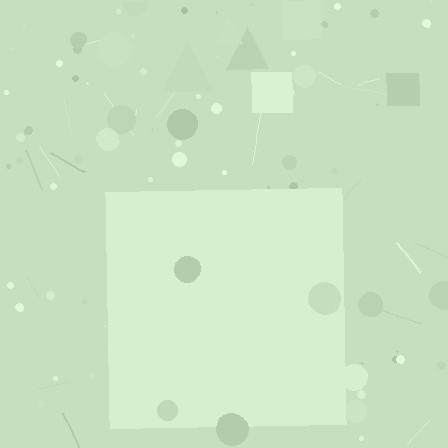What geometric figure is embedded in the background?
A square is embedded in the background.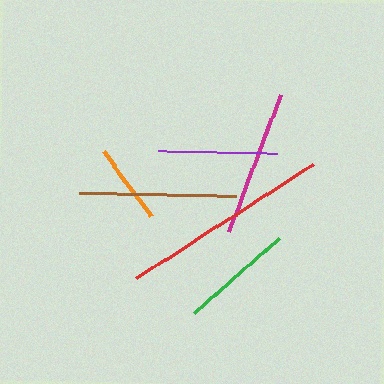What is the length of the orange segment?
The orange segment is approximately 81 pixels long.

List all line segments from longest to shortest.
From longest to shortest: red, brown, magenta, purple, green, orange.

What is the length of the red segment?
The red segment is approximately 210 pixels long.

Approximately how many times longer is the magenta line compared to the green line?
The magenta line is approximately 1.3 times the length of the green line.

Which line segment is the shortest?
The orange line is the shortest at approximately 81 pixels.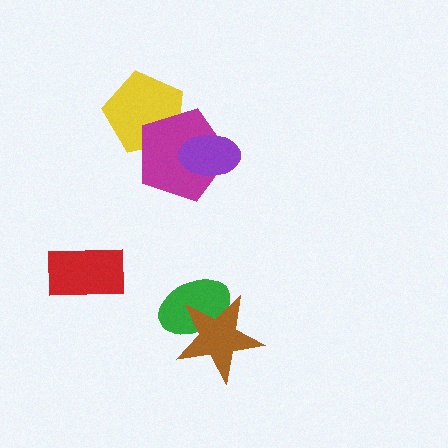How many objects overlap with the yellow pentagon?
1 object overlaps with the yellow pentagon.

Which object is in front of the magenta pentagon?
The purple ellipse is in front of the magenta pentagon.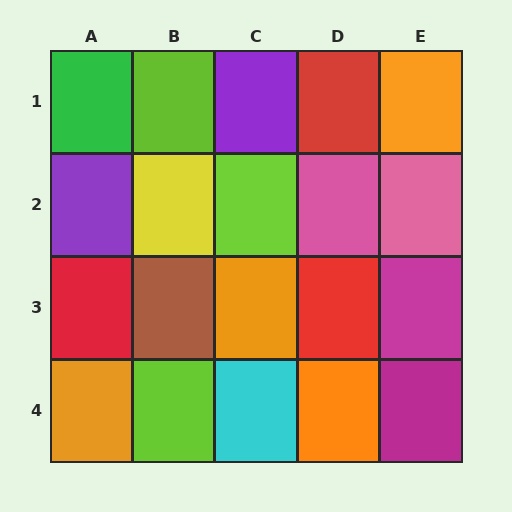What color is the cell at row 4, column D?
Orange.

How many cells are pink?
2 cells are pink.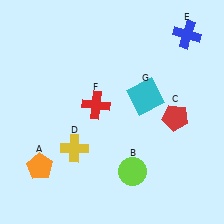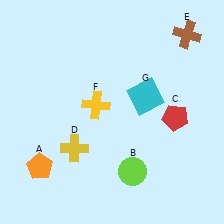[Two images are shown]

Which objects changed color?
E changed from blue to brown. F changed from red to yellow.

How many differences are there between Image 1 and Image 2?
There are 2 differences between the two images.